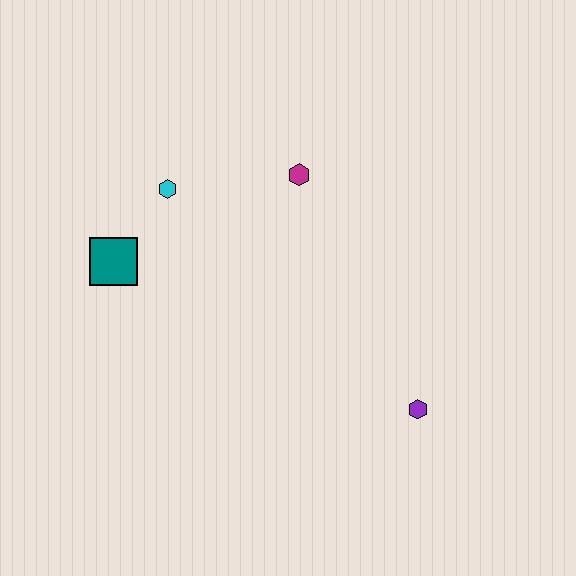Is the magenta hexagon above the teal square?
Yes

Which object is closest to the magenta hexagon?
The cyan hexagon is closest to the magenta hexagon.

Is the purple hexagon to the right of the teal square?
Yes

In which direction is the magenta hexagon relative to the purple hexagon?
The magenta hexagon is above the purple hexagon.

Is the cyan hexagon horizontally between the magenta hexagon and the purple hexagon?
No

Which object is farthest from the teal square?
The purple hexagon is farthest from the teal square.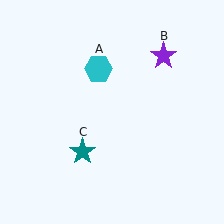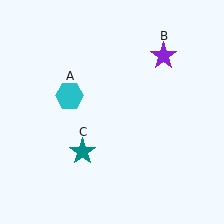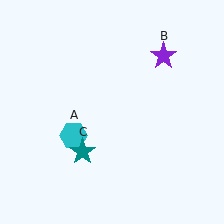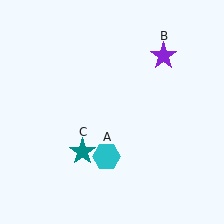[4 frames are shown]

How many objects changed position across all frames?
1 object changed position: cyan hexagon (object A).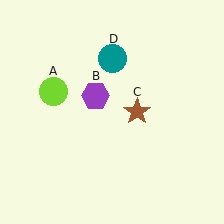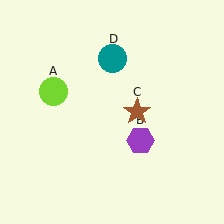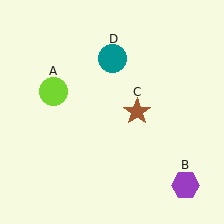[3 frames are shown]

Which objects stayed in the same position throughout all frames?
Lime circle (object A) and brown star (object C) and teal circle (object D) remained stationary.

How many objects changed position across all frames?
1 object changed position: purple hexagon (object B).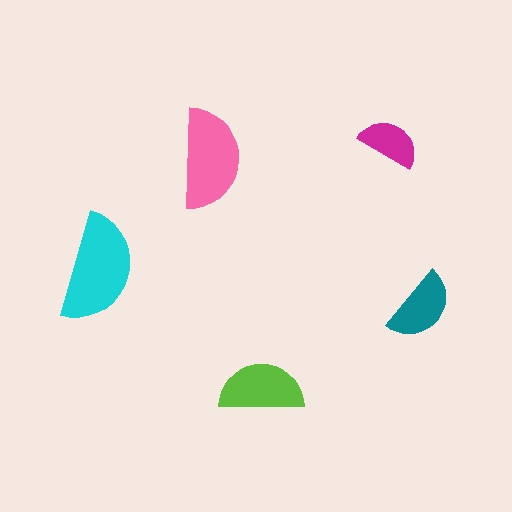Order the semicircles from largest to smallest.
the cyan one, the pink one, the lime one, the teal one, the magenta one.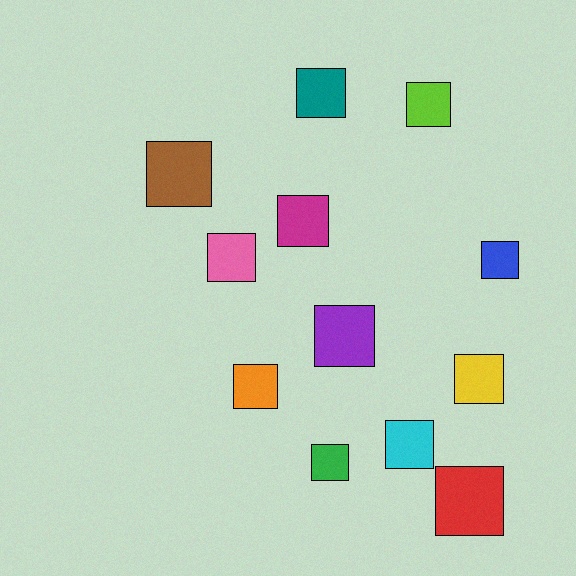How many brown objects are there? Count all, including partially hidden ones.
There is 1 brown object.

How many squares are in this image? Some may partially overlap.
There are 12 squares.